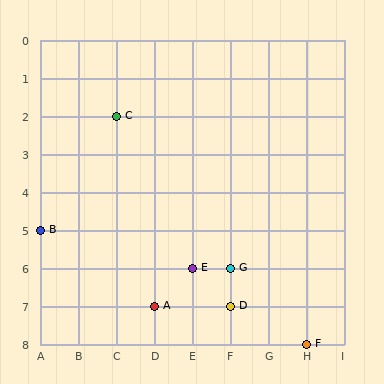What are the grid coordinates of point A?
Point A is at grid coordinates (D, 7).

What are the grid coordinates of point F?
Point F is at grid coordinates (H, 8).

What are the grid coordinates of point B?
Point B is at grid coordinates (A, 5).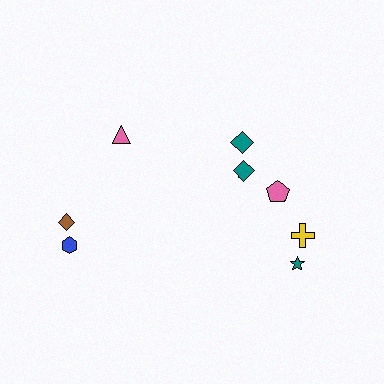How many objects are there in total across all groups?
There are 9 objects.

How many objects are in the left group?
There are 3 objects.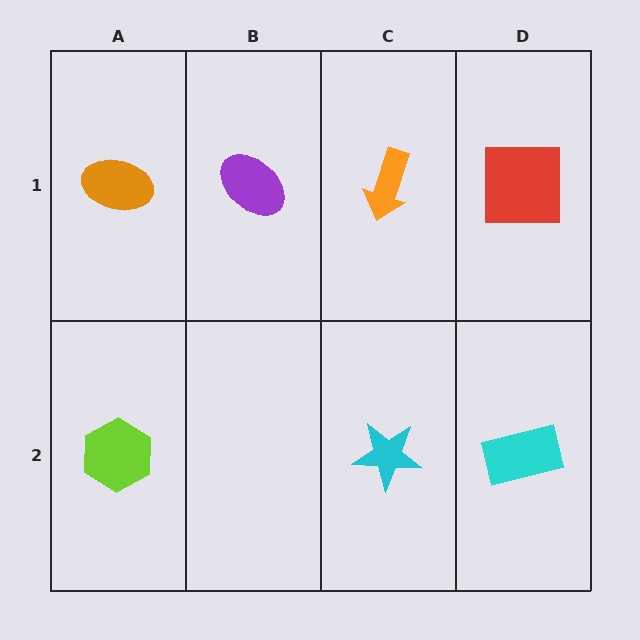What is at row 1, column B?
A purple ellipse.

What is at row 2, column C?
A cyan star.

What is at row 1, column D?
A red square.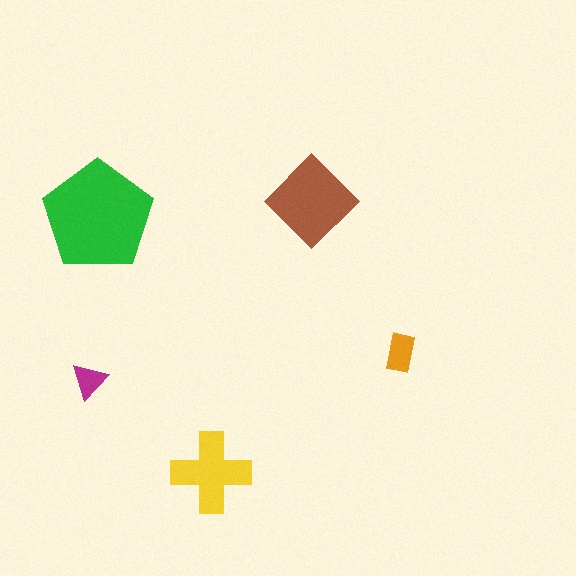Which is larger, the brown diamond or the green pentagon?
The green pentagon.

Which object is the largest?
The green pentagon.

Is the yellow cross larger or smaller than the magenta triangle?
Larger.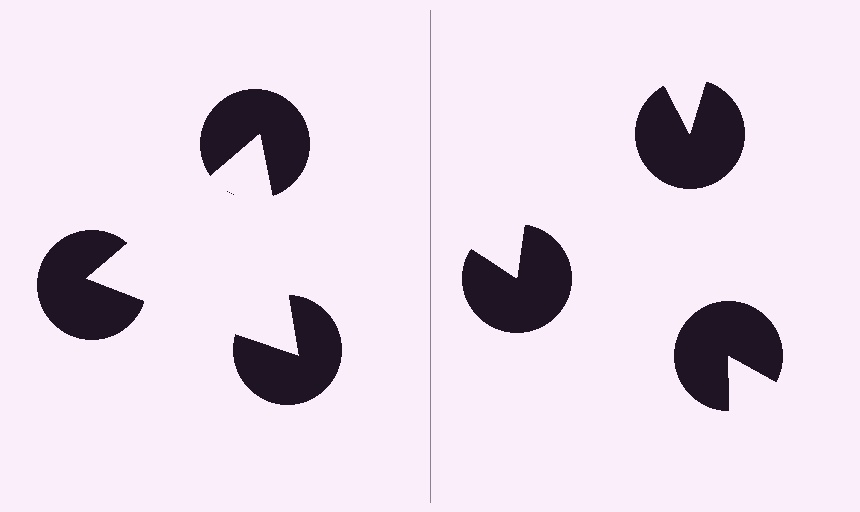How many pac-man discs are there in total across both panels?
6 — 3 on each side.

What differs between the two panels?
The pac-man discs are positioned identically on both sides; only the wedge orientations differ. On the left they align to a triangle; on the right they are misaligned.